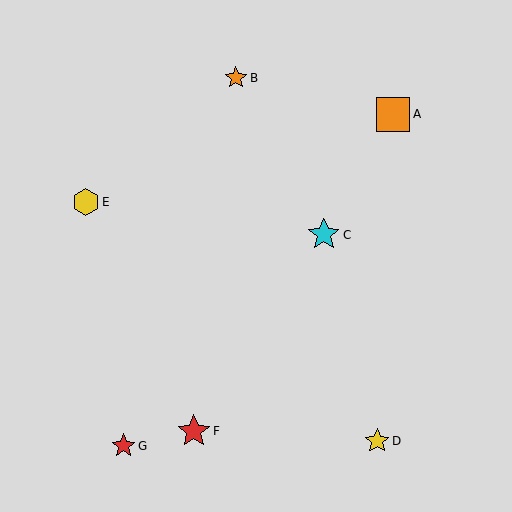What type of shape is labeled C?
Shape C is a cyan star.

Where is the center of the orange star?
The center of the orange star is at (236, 78).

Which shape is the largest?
The orange square (labeled A) is the largest.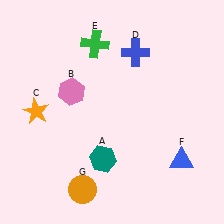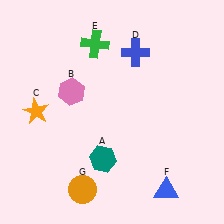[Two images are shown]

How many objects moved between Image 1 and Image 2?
1 object moved between the two images.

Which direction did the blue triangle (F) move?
The blue triangle (F) moved down.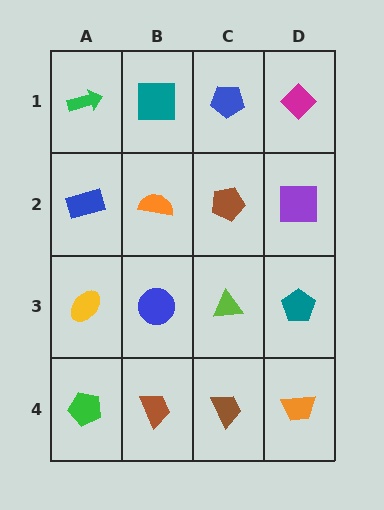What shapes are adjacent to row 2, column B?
A teal square (row 1, column B), a blue circle (row 3, column B), a blue rectangle (row 2, column A), a brown pentagon (row 2, column C).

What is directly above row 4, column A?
A yellow ellipse.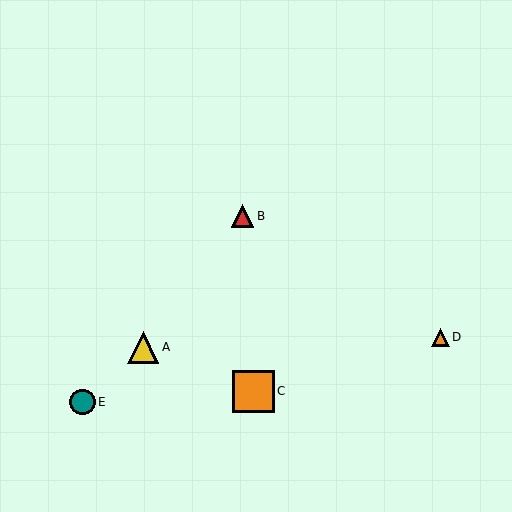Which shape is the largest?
The orange square (labeled C) is the largest.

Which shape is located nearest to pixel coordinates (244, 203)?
The red triangle (labeled B) at (242, 216) is nearest to that location.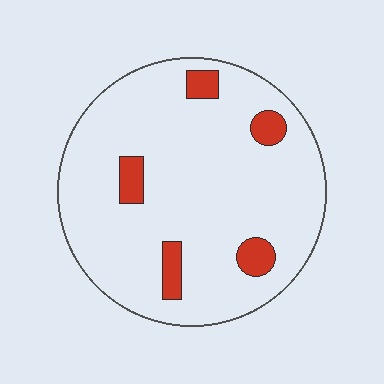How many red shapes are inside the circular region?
5.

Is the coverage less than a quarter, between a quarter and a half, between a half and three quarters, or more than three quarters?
Less than a quarter.